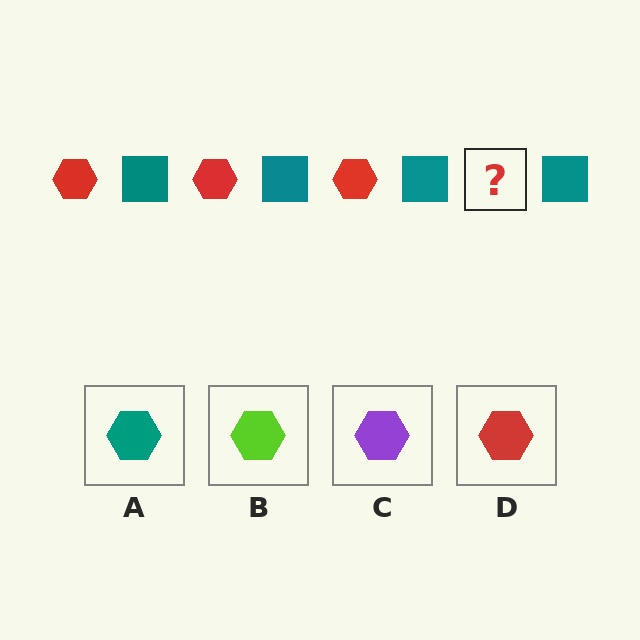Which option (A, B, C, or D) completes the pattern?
D.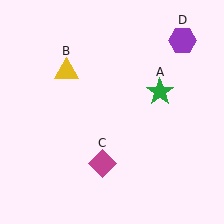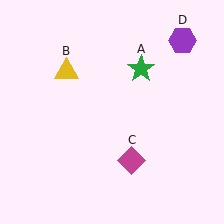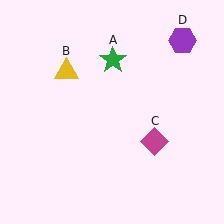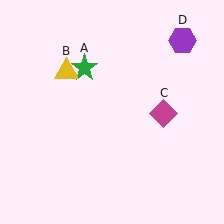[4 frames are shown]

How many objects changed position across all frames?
2 objects changed position: green star (object A), magenta diamond (object C).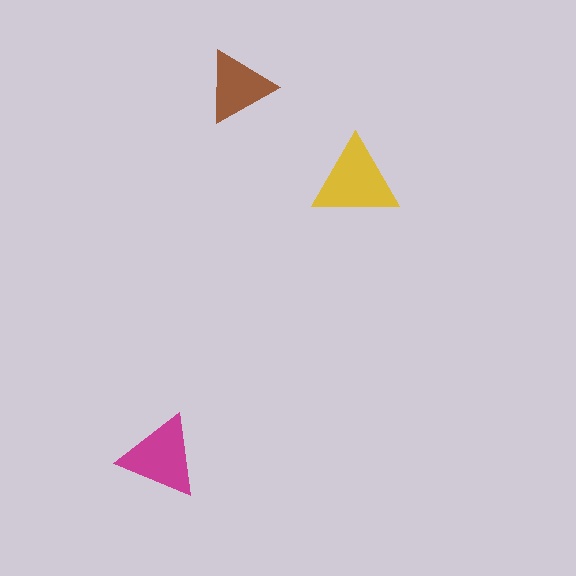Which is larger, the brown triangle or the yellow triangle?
The yellow one.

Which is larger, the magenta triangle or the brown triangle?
The magenta one.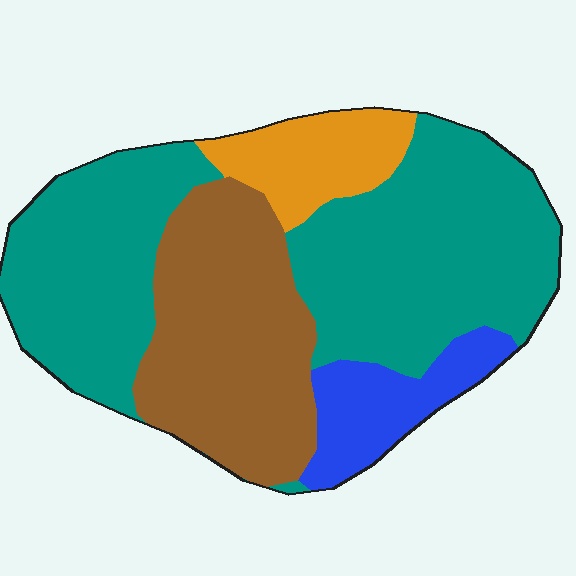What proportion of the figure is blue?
Blue covers roughly 10% of the figure.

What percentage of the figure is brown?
Brown takes up about one quarter (1/4) of the figure.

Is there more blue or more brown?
Brown.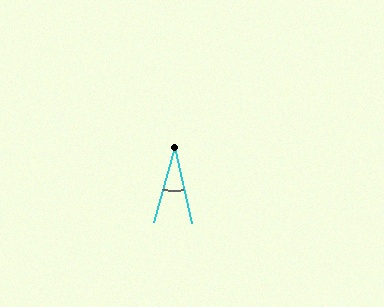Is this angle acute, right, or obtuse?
It is acute.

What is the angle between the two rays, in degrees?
Approximately 29 degrees.